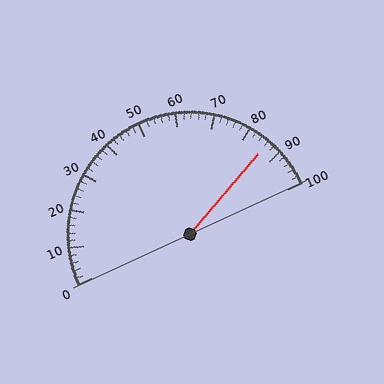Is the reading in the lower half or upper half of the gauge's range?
The reading is in the upper half of the range (0 to 100).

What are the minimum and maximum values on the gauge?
The gauge ranges from 0 to 100.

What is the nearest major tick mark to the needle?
The nearest major tick mark is 90.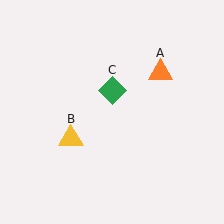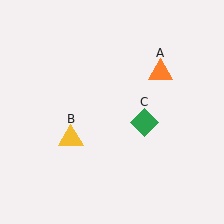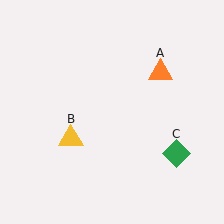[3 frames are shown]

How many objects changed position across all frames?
1 object changed position: green diamond (object C).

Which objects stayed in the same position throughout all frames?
Orange triangle (object A) and yellow triangle (object B) remained stationary.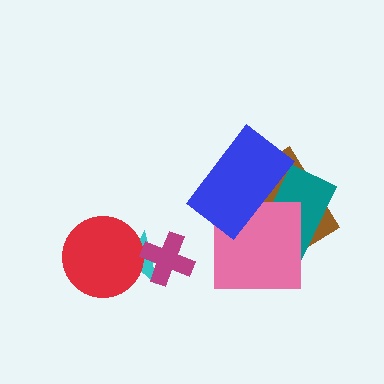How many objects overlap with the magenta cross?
1 object overlaps with the magenta cross.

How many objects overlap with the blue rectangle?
3 objects overlap with the blue rectangle.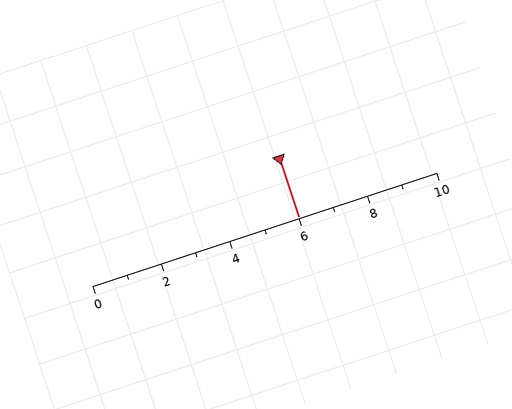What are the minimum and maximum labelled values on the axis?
The axis runs from 0 to 10.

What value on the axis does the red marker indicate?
The marker indicates approximately 6.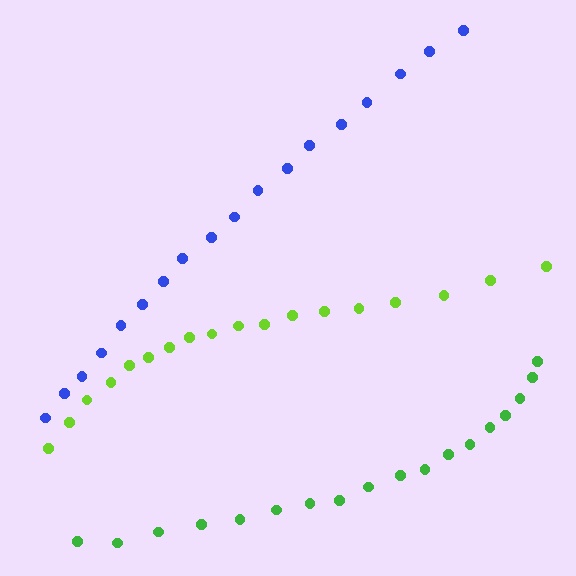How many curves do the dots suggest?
There are 3 distinct paths.